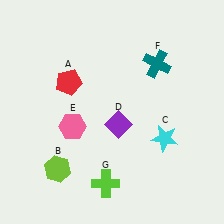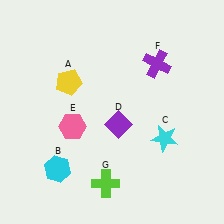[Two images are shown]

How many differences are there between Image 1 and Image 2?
There are 3 differences between the two images.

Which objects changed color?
A changed from red to yellow. B changed from lime to cyan. F changed from teal to purple.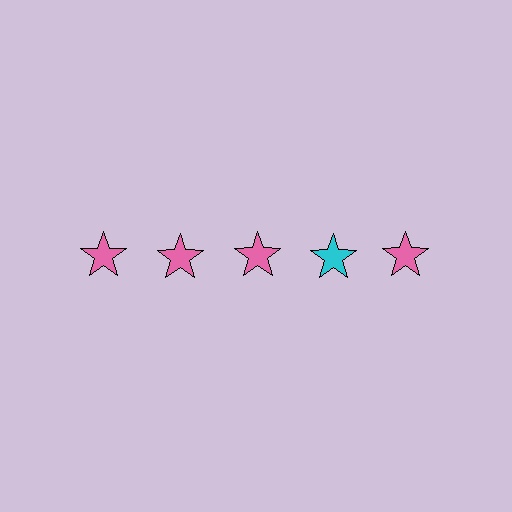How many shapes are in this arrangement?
There are 5 shapes arranged in a grid pattern.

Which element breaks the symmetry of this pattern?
The cyan star in the top row, second from right column breaks the symmetry. All other shapes are pink stars.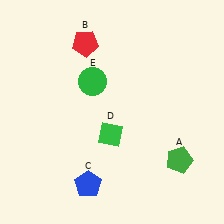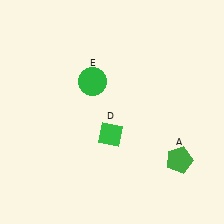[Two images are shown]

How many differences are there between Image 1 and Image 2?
There are 2 differences between the two images.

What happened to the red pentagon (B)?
The red pentagon (B) was removed in Image 2. It was in the top-left area of Image 1.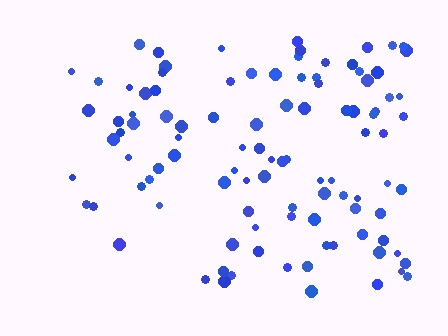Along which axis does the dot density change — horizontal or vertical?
Horizontal.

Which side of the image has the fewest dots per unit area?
The left.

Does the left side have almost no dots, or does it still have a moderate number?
Still a moderate number, just noticeably fewer than the right.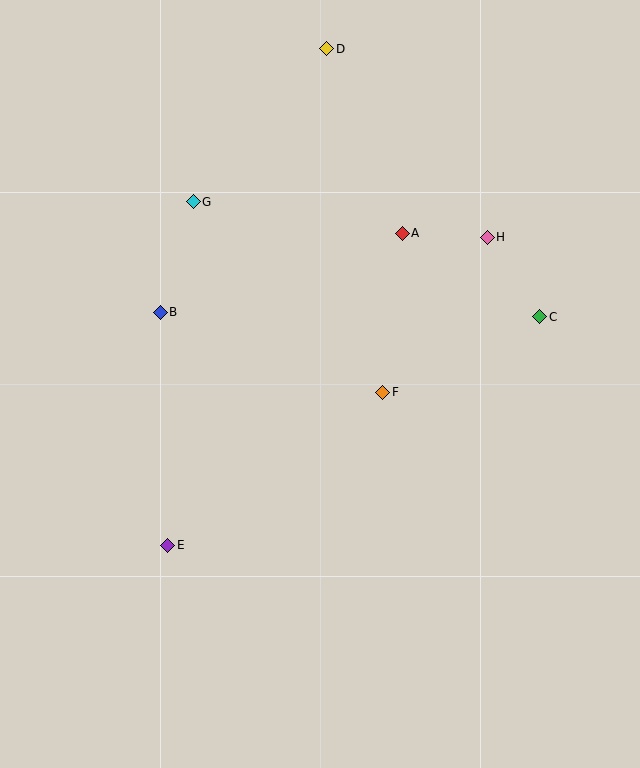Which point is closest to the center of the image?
Point F at (383, 392) is closest to the center.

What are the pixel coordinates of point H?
Point H is at (487, 237).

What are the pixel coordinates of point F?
Point F is at (383, 392).